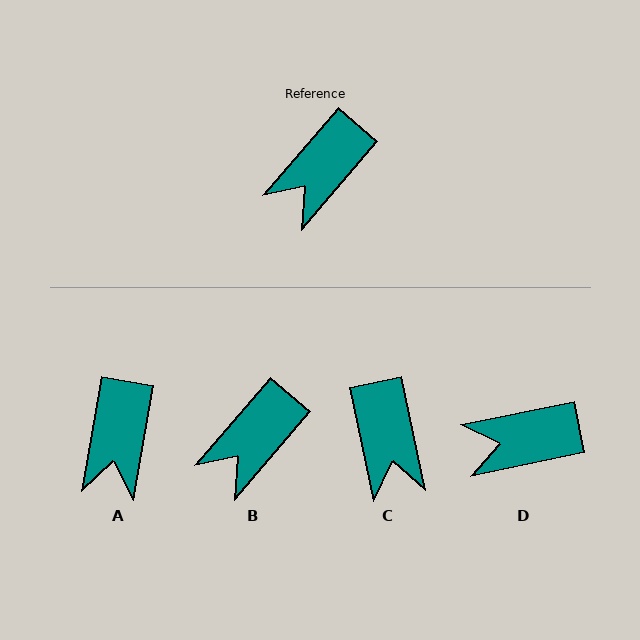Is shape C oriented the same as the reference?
No, it is off by about 53 degrees.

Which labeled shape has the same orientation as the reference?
B.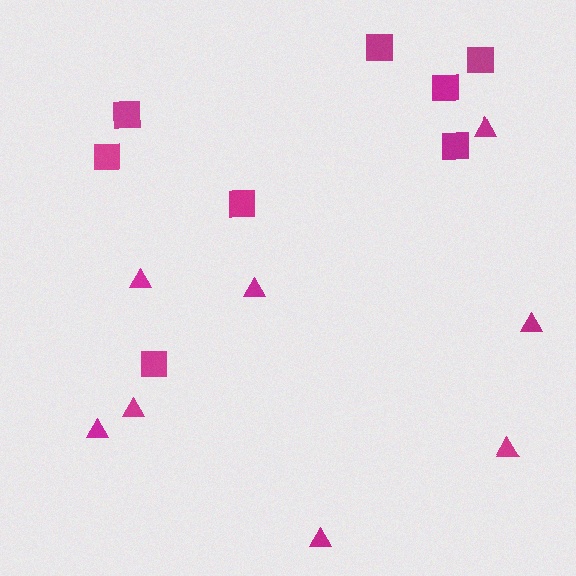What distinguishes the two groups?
There are 2 groups: one group of squares (8) and one group of triangles (8).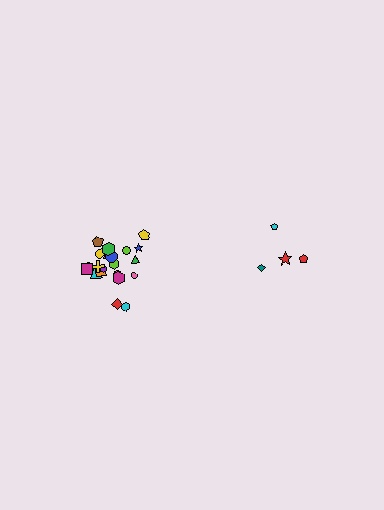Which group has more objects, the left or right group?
The left group.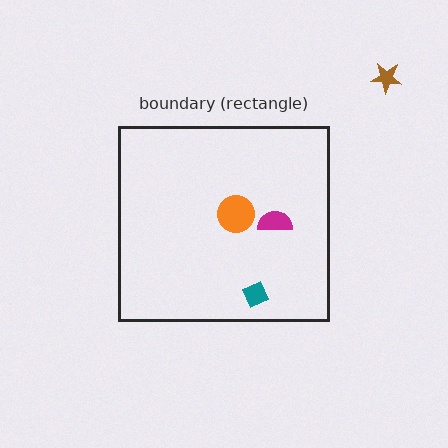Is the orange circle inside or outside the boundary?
Inside.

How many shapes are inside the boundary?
3 inside, 1 outside.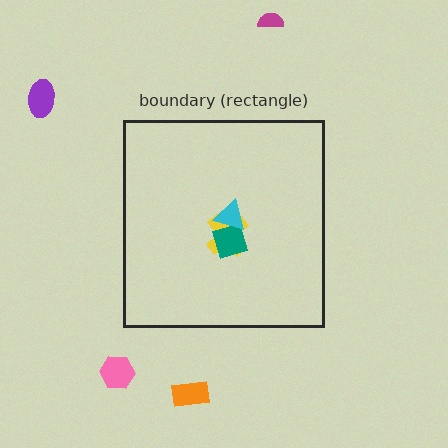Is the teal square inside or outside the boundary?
Inside.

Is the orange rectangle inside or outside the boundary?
Outside.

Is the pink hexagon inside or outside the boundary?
Outside.